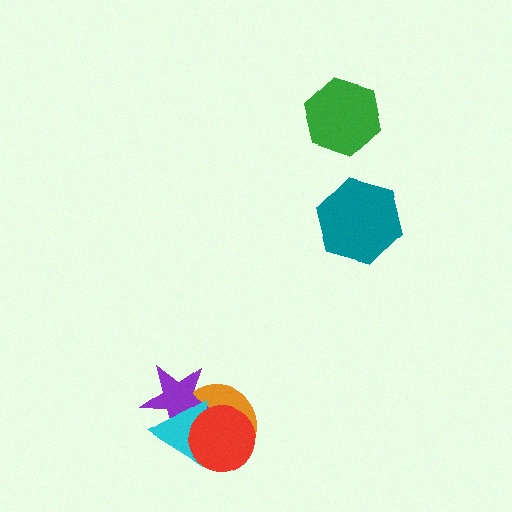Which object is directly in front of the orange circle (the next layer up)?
The purple star is directly in front of the orange circle.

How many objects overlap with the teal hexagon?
0 objects overlap with the teal hexagon.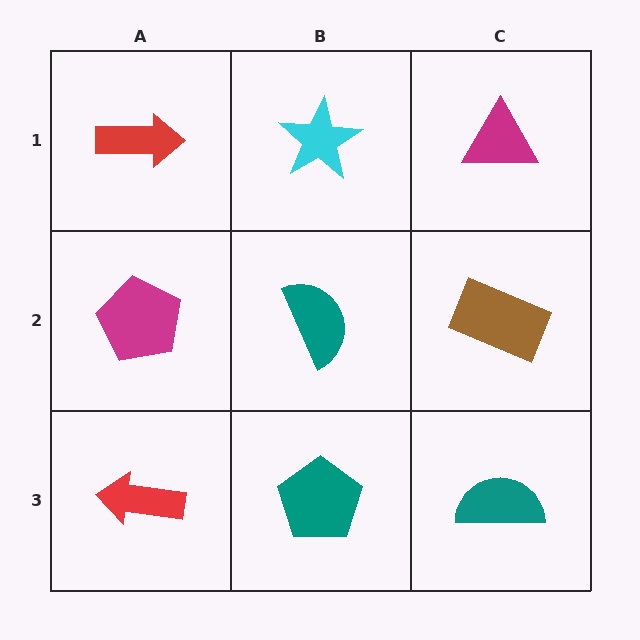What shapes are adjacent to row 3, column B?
A teal semicircle (row 2, column B), a red arrow (row 3, column A), a teal semicircle (row 3, column C).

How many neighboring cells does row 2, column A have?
3.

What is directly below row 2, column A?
A red arrow.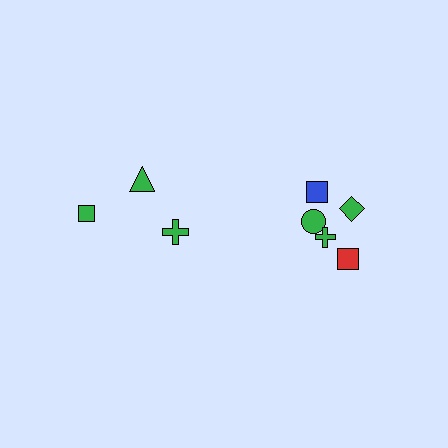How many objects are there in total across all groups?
There are 8 objects.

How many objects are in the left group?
There are 3 objects.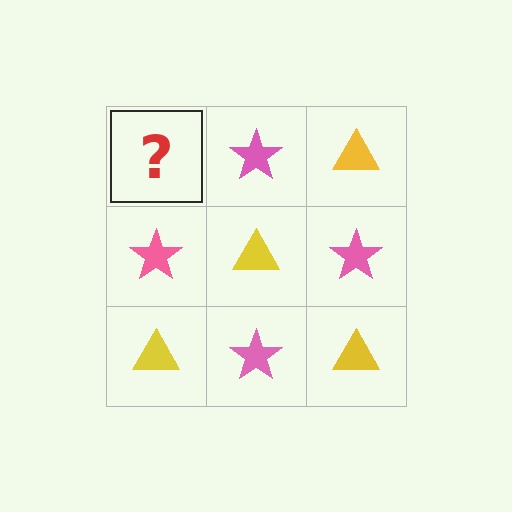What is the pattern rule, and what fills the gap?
The rule is that it alternates yellow triangle and pink star in a checkerboard pattern. The gap should be filled with a yellow triangle.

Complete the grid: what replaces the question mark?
The question mark should be replaced with a yellow triangle.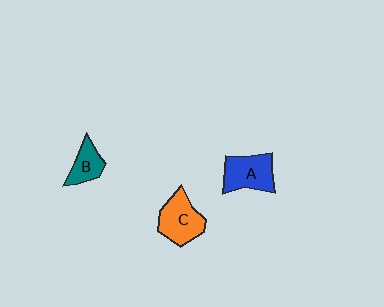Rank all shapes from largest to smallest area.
From largest to smallest: C (orange), A (blue), B (teal).